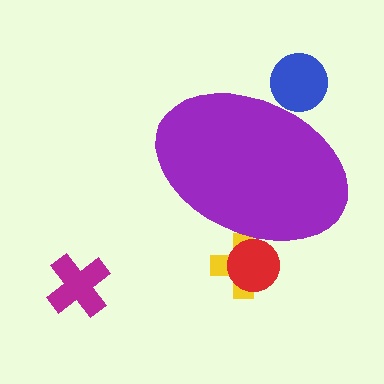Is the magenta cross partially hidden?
No, the magenta cross is fully visible.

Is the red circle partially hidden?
Yes, the red circle is partially hidden behind the purple ellipse.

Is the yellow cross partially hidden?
Yes, the yellow cross is partially hidden behind the purple ellipse.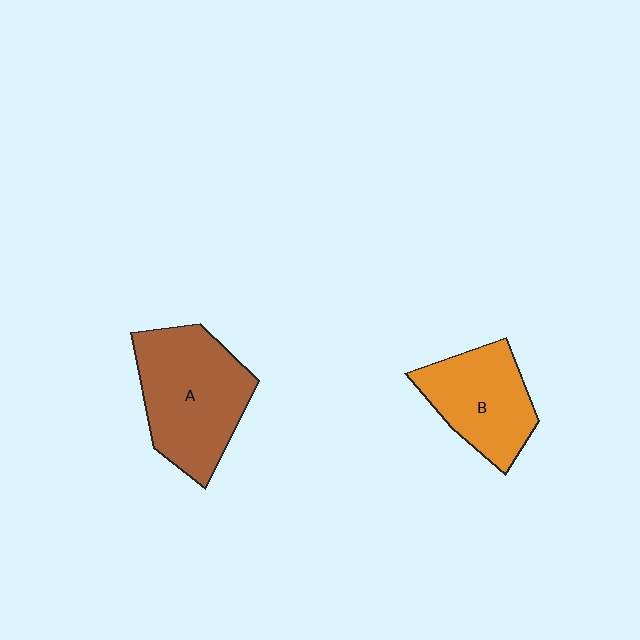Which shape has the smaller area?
Shape B (orange).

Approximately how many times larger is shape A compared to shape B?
Approximately 1.3 times.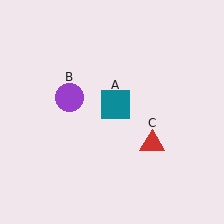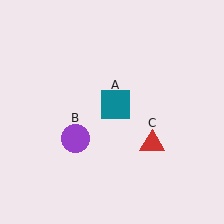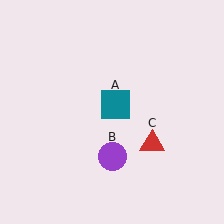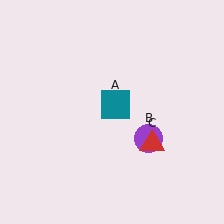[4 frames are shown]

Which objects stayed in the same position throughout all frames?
Teal square (object A) and red triangle (object C) remained stationary.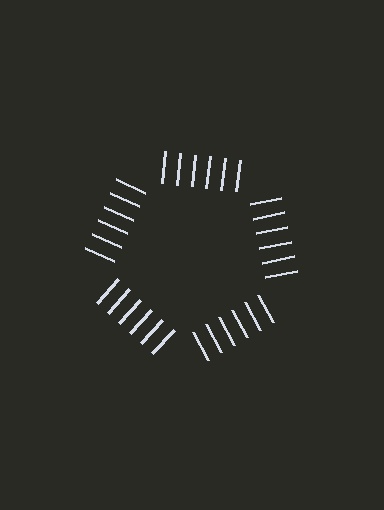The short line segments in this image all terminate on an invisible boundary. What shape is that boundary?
An illusory pentagon — the line segments terminate on its edges but no continuous stroke is drawn.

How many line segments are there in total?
30 — 6 along each of the 5 edges.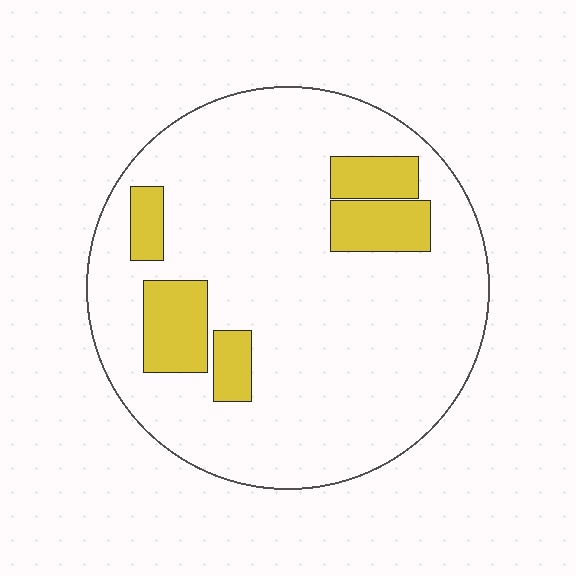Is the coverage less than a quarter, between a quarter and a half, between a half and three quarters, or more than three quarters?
Less than a quarter.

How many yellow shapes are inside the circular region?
5.